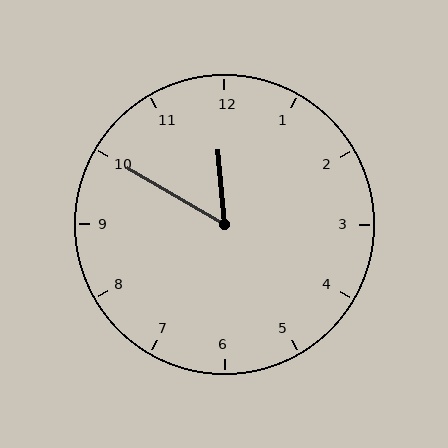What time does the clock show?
11:50.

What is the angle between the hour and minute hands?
Approximately 55 degrees.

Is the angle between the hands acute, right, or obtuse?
It is acute.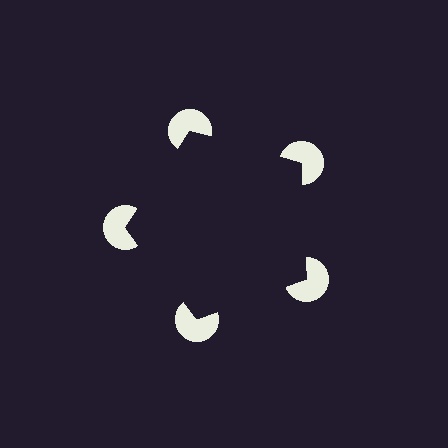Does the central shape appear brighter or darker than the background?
It typically appears slightly darker than the background, even though no actual brightness change is drawn.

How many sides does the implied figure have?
5 sides.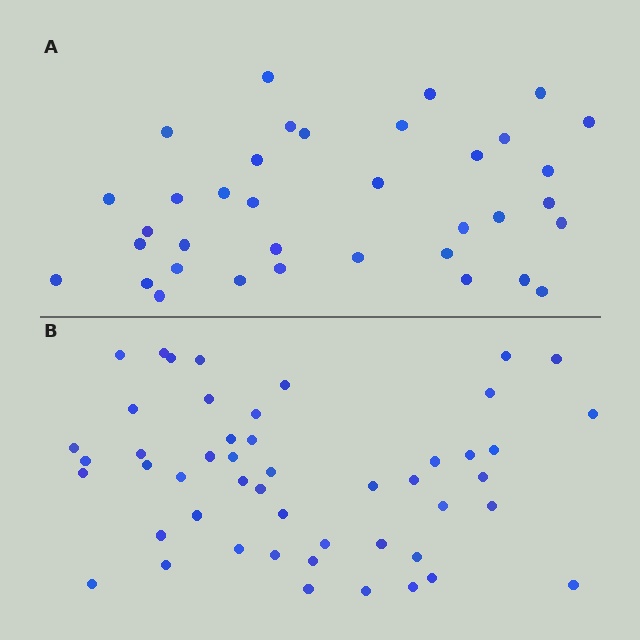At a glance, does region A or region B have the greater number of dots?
Region B (the bottom region) has more dots.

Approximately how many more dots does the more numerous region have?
Region B has approximately 15 more dots than region A.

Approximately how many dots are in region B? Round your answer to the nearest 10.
About 50 dots. (The exact count is 49, which rounds to 50.)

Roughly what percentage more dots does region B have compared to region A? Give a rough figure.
About 35% more.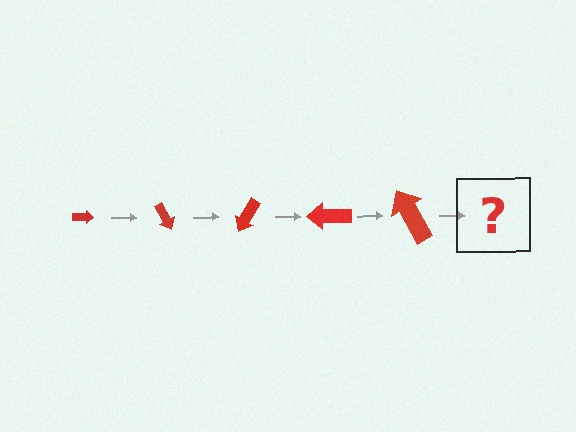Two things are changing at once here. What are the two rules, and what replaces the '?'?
The two rules are that the arrow grows larger each step and it rotates 60 degrees each step. The '?' should be an arrow, larger than the previous one and rotated 300 degrees from the start.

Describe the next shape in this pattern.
It should be an arrow, larger than the previous one and rotated 300 degrees from the start.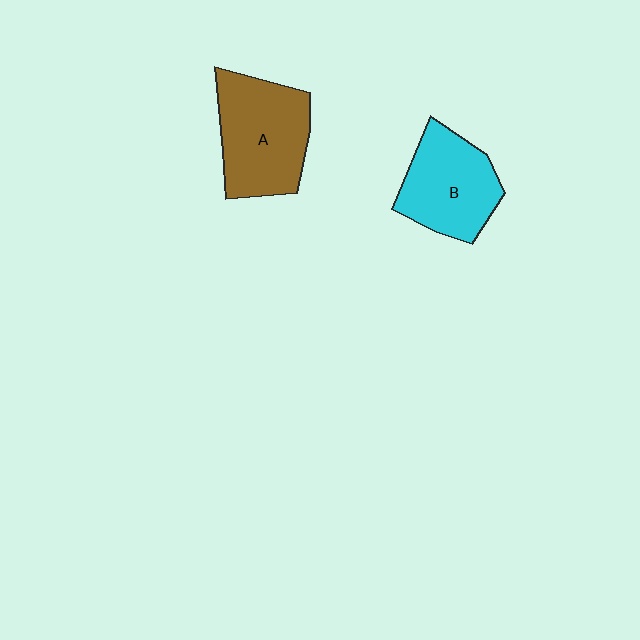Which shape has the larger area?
Shape A (brown).